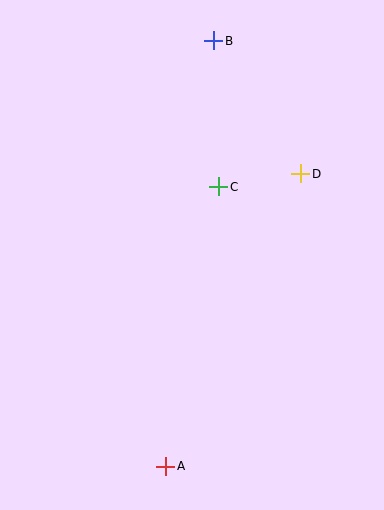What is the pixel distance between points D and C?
The distance between D and C is 83 pixels.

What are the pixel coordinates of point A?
Point A is at (166, 466).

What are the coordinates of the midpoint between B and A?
The midpoint between B and A is at (190, 254).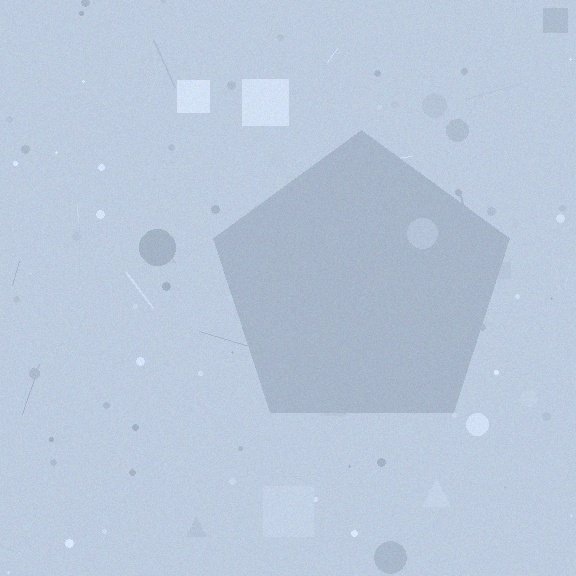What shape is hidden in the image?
A pentagon is hidden in the image.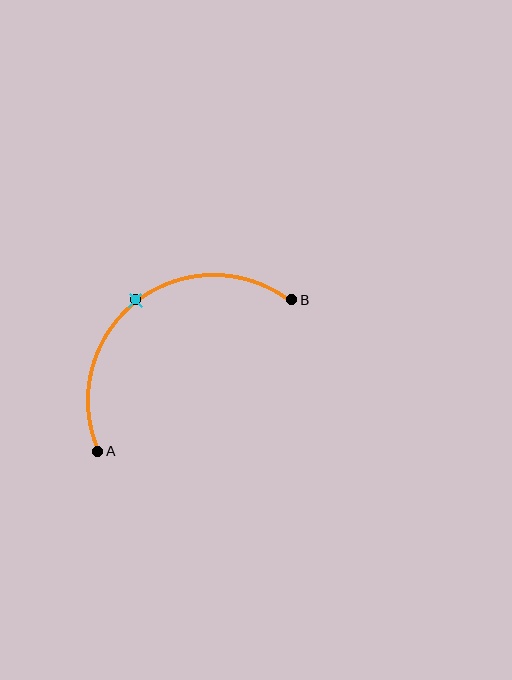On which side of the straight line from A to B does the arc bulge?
The arc bulges above and to the left of the straight line connecting A and B.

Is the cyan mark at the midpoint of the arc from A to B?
Yes. The cyan mark lies on the arc at equal arc-length from both A and B — it is the arc midpoint.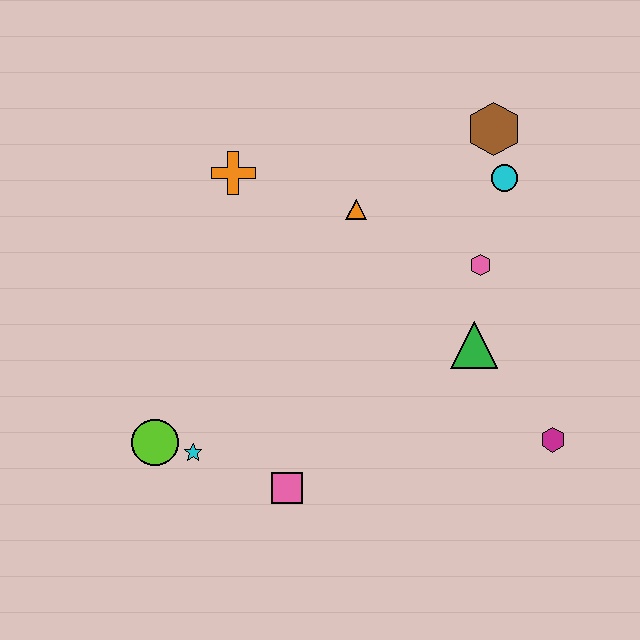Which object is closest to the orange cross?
The orange triangle is closest to the orange cross.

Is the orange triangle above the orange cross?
No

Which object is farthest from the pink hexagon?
The lime circle is farthest from the pink hexagon.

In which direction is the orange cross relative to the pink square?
The orange cross is above the pink square.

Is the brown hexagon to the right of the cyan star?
Yes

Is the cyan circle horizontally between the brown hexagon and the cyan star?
No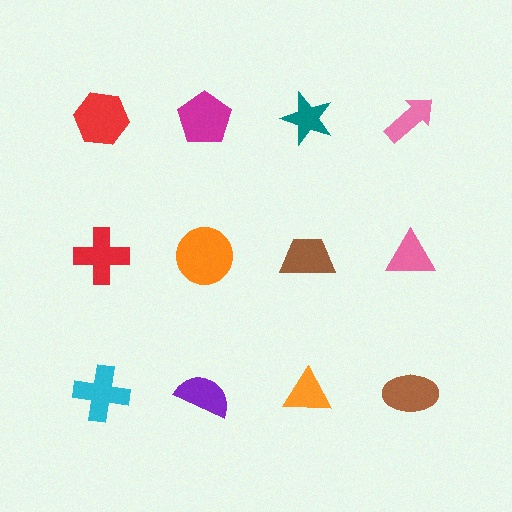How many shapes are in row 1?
4 shapes.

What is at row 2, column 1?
A red cross.